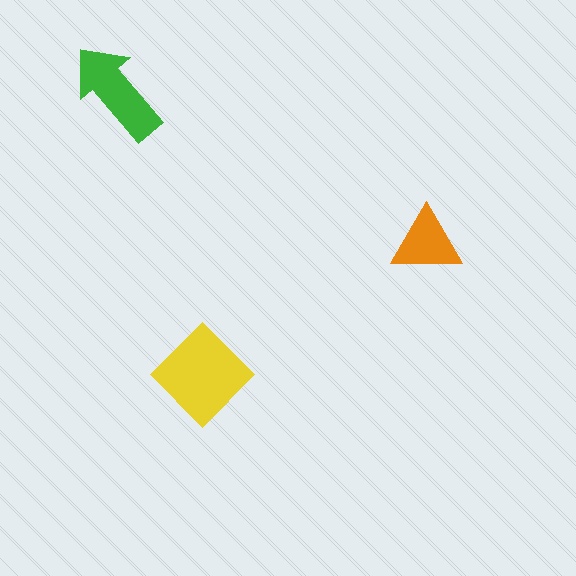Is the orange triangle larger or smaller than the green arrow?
Smaller.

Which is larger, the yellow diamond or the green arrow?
The yellow diamond.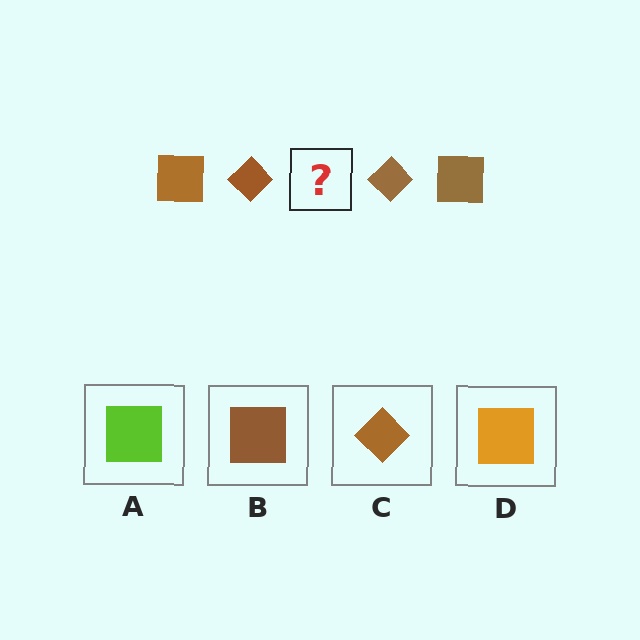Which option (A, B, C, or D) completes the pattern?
B.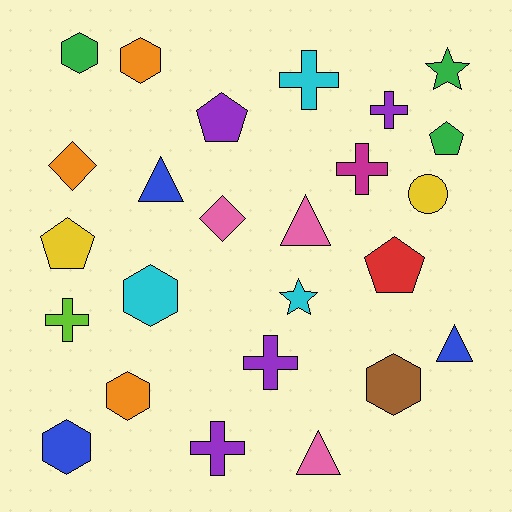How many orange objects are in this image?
There are 3 orange objects.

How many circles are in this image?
There is 1 circle.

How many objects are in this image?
There are 25 objects.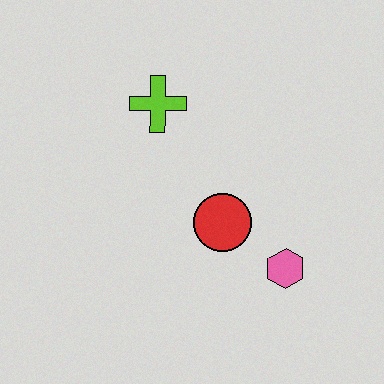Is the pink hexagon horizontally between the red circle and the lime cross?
No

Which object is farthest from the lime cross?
The pink hexagon is farthest from the lime cross.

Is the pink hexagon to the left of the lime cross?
No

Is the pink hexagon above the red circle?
No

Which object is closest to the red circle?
The pink hexagon is closest to the red circle.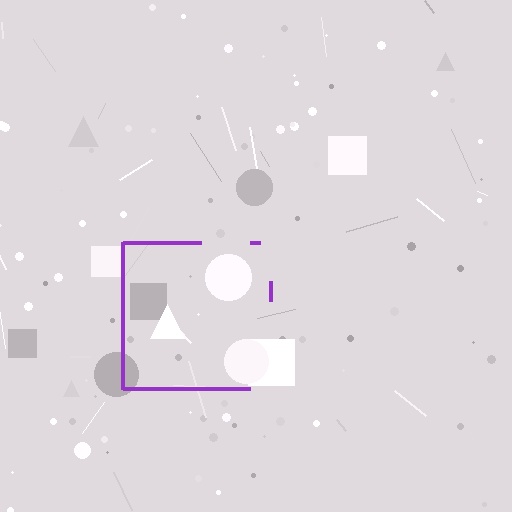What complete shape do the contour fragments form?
The contour fragments form a square.